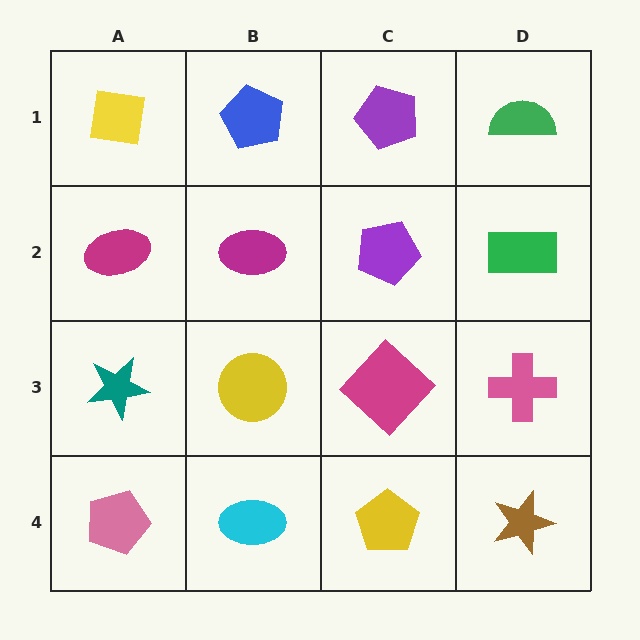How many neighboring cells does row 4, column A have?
2.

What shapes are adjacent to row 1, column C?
A purple pentagon (row 2, column C), a blue pentagon (row 1, column B), a green semicircle (row 1, column D).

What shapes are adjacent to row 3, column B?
A magenta ellipse (row 2, column B), a cyan ellipse (row 4, column B), a teal star (row 3, column A), a magenta diamond (row 3, column C).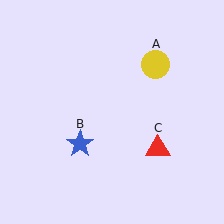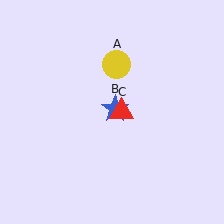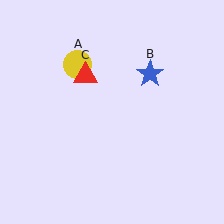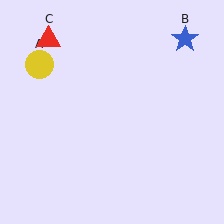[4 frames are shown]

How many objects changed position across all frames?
3 objects changed position: yellow circle (object A), blue star (object B), red triangle (object C).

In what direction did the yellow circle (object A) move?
The yellow circle (object A) moved left.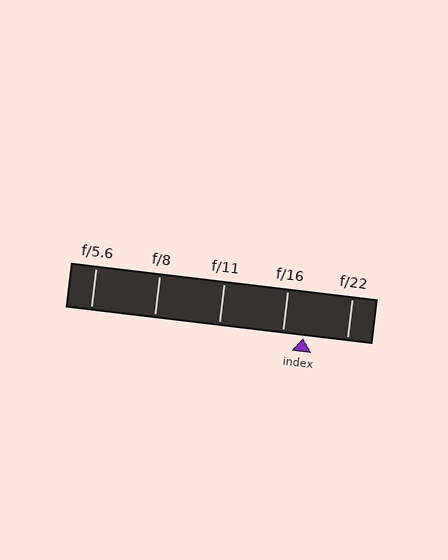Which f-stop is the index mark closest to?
The index mark is closest to f/16.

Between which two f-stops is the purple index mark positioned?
The index mark is between f/16 and f/22.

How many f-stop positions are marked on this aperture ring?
There are 5 f-stop positions marked.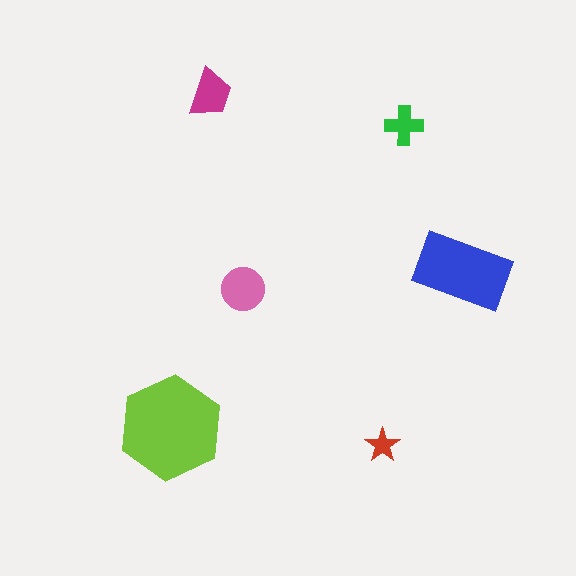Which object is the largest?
The lime hexagon.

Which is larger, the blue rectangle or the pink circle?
The blue rectangle.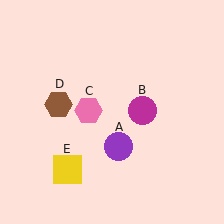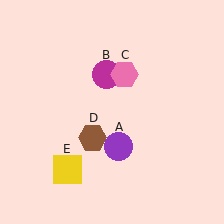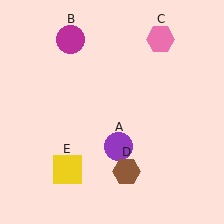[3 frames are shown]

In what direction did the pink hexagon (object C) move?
The pink hexagon (object C) moved up and to the right.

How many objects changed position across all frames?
3 objects changed position: magenta circle (object B), pink hexagon (object C), brown hexagon (object D).